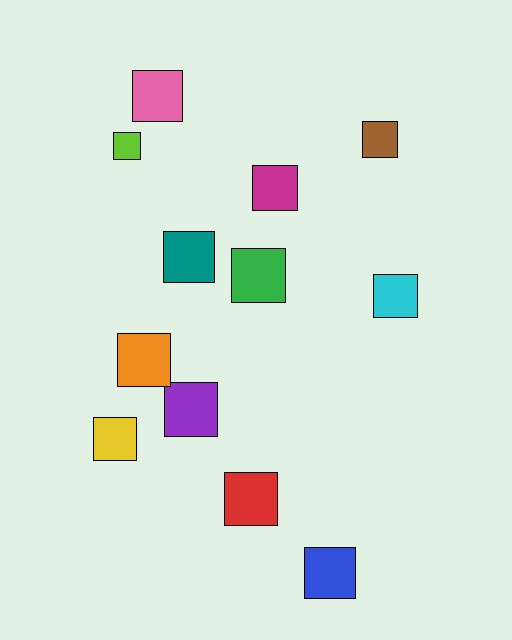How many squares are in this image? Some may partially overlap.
There are 12 squares.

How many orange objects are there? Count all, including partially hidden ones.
There is 1 orange object.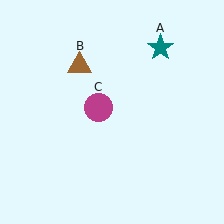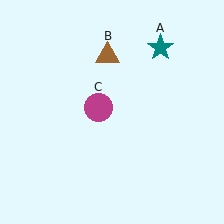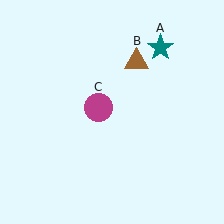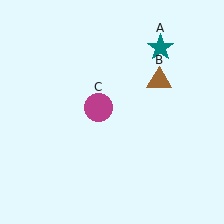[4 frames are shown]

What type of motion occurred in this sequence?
The brown triangle (object B) rotated clockwise around the center of the scene.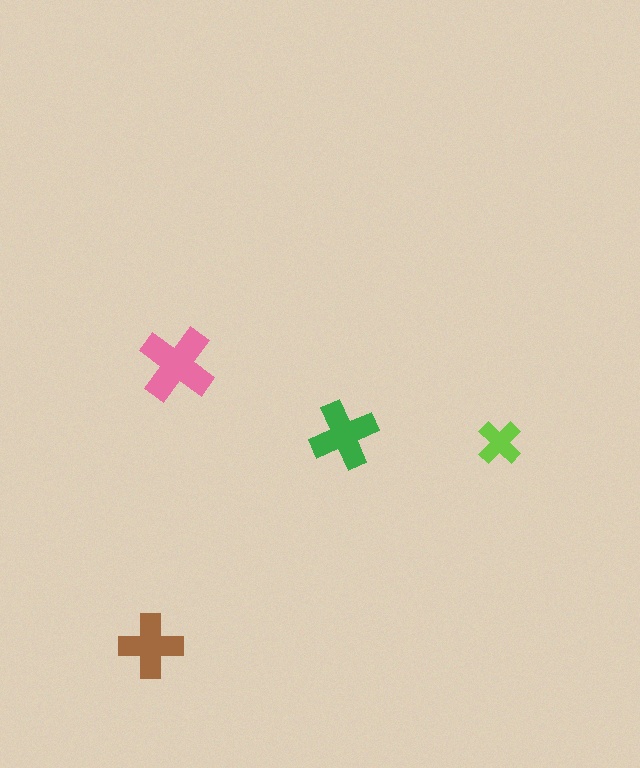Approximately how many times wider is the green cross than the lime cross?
About 1.5 times wider.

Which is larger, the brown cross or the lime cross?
The brown one.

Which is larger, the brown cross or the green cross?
The green one.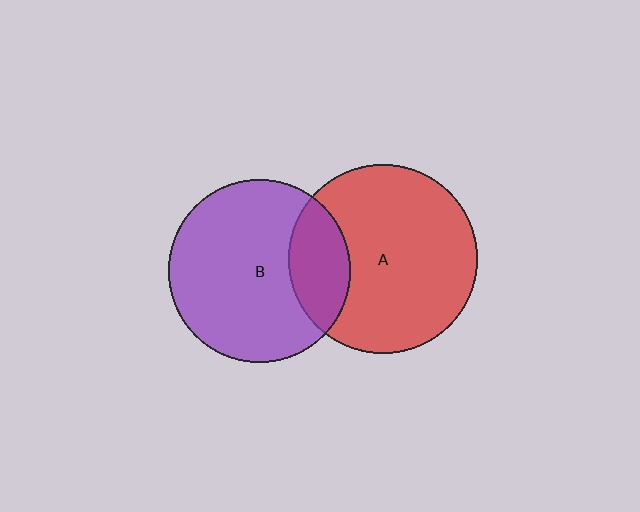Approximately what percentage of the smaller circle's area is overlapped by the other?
Approximately 25%.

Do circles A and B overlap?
Yes.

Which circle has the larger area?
Circle A (red).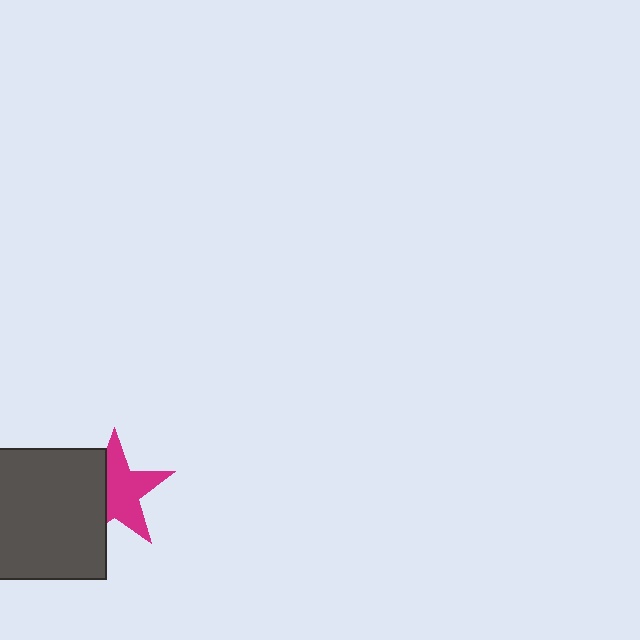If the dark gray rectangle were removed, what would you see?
You would see the complete magenta star.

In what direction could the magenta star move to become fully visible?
The magenta star could move right. That would shift it out from behind the dark gray rectangle entirely.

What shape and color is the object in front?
The object in front is a dark gray rectangle.